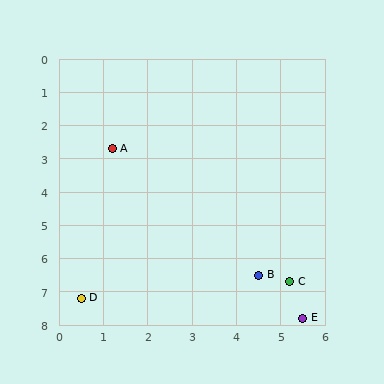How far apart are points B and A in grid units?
Points B and A are about 5.0 grid units apart.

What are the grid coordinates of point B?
Point B is at approximately (4.5, 6.5).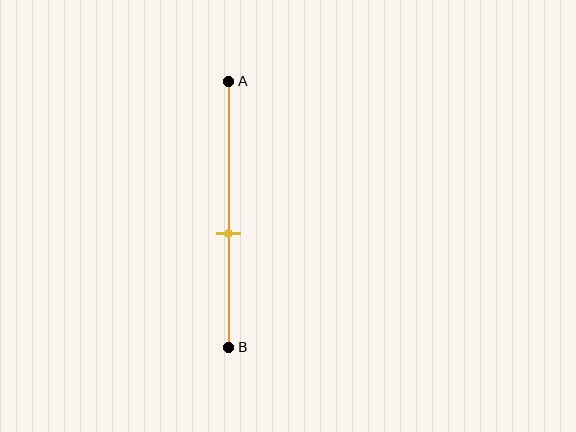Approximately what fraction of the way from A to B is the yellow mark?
The yellow mark is approximately 55% of the way from A to B.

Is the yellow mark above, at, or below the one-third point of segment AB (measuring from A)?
The yellow mark is below the one-third point of segment AB.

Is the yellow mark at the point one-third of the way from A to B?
No, the mark is at about 55% from A, not at the 33% one-third point.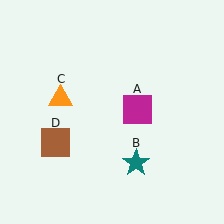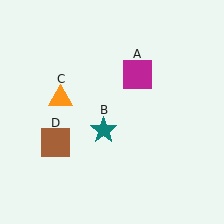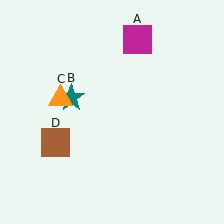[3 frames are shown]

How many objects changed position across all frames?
2 objects changed position: magenta square (object A), teal star (object B).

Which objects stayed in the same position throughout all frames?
Orange triangle (object C) and brown square (object D) remained stationary.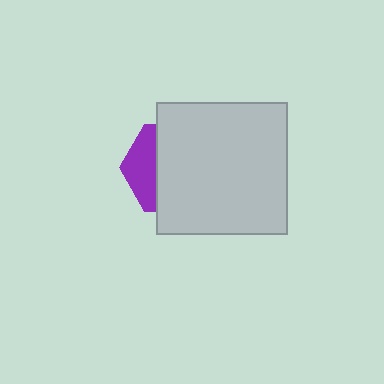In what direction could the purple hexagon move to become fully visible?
The purple hexagon could move left. That would shift it out from behind the light gray square entirely.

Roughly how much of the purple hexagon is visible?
A small part of it is visible (roughly 31%).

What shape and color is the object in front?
The object in front is a light gray square.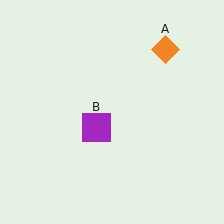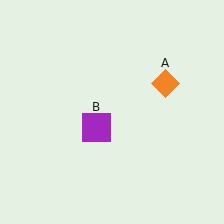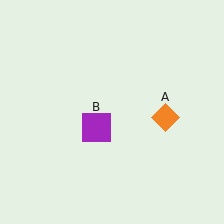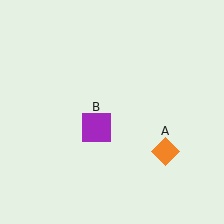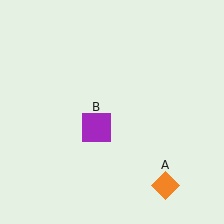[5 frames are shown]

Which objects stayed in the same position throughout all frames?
Purple square (object B) remained stationary.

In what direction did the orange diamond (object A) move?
The orange diamond (object A) moved down.